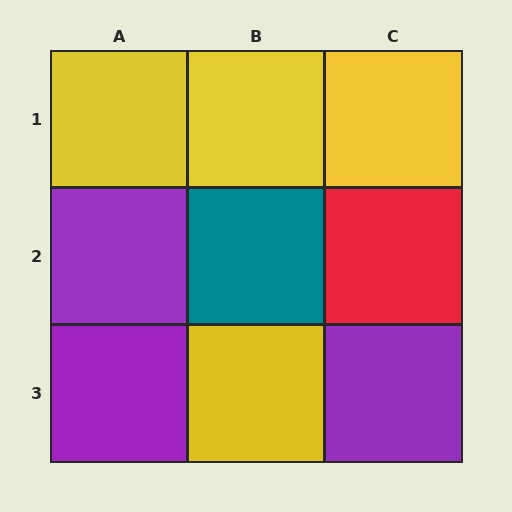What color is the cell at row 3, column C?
Purple.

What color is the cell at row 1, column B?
Yellow.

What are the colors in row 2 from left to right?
Purple, teal, red.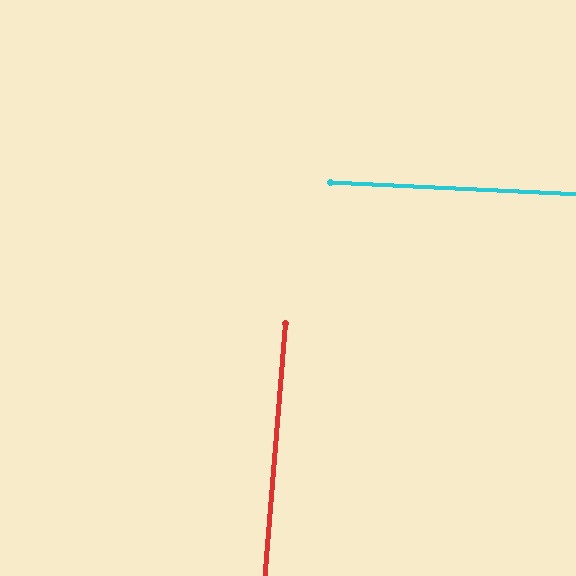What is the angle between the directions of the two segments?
Approximately 88 degrees.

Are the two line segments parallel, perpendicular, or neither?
Perpendicular — they meet at approximately 88°.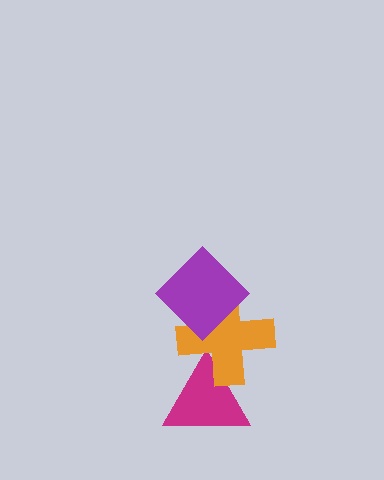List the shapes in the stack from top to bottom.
From top to bottom: the purple diamond, the orange cross, the magenta triangle.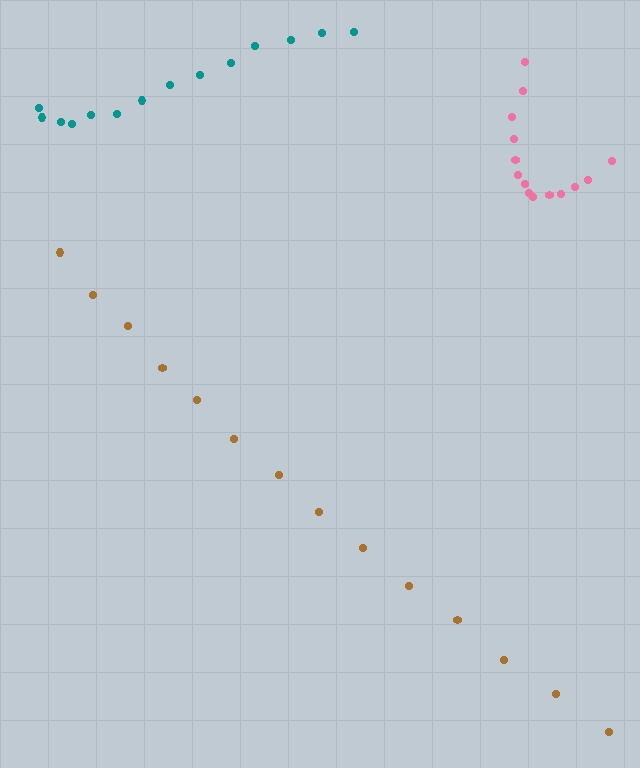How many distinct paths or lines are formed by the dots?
There are 3 distinct paths.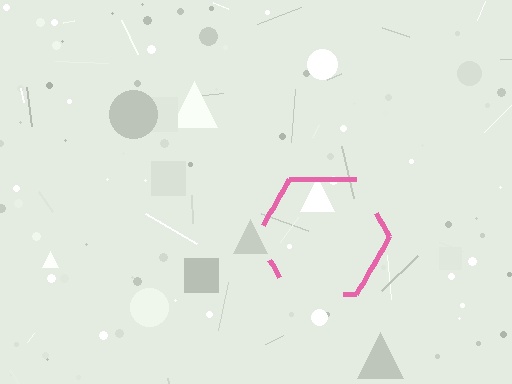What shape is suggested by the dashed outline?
The dashed outline suggests a hexagon.